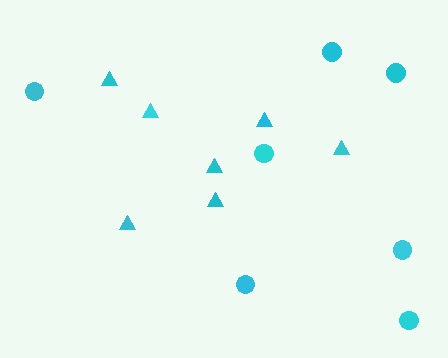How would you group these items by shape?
There are 2 groups: one group of circles (7) and one group of triangles (7).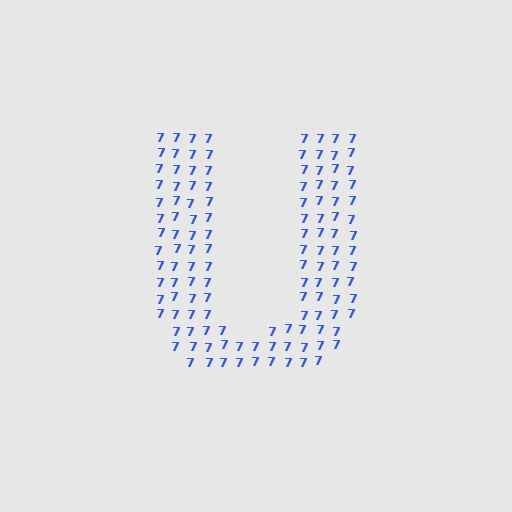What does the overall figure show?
The overall figure shows the letter U.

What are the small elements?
The small elements are digit 7's.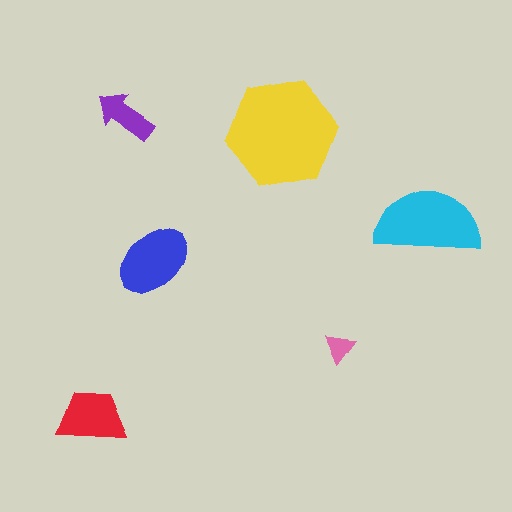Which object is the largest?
The yellow hexagon.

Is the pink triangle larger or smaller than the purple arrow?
Smaller.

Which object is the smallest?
The pink triangle.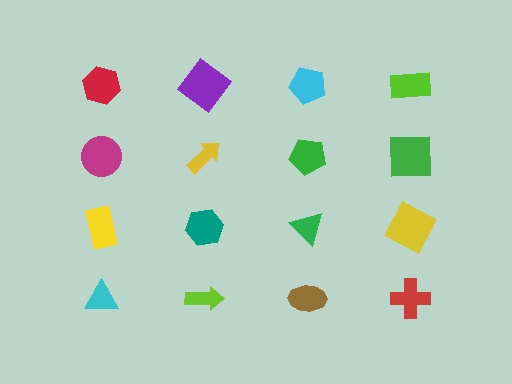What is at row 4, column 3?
A brown ellipse.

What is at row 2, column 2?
A yellow arrow.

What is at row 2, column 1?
A magenta circle.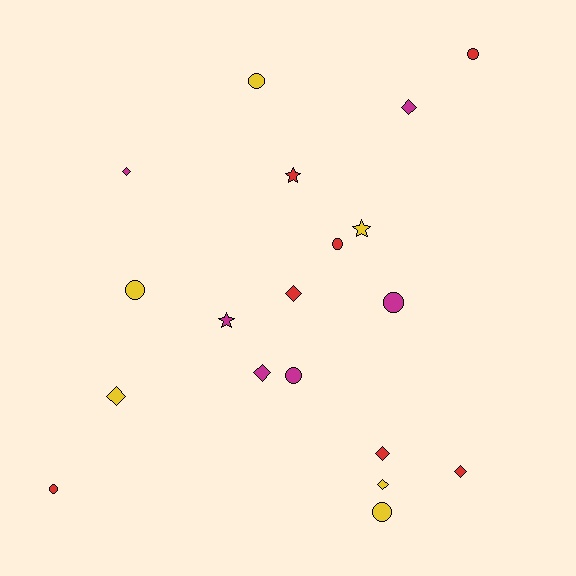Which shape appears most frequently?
Circle, with 8 objects.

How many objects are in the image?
There are 19 objects.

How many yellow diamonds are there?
There are 2 yellow diamonds.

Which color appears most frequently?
Red, with 7 objects.